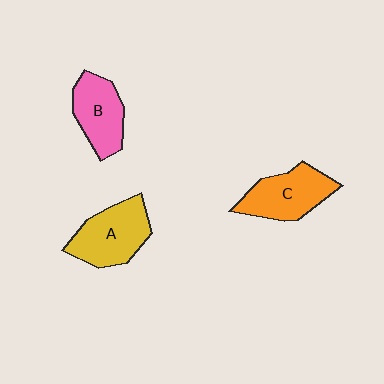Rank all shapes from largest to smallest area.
From largest to smallest: A (yellow), C (orange), B (pink).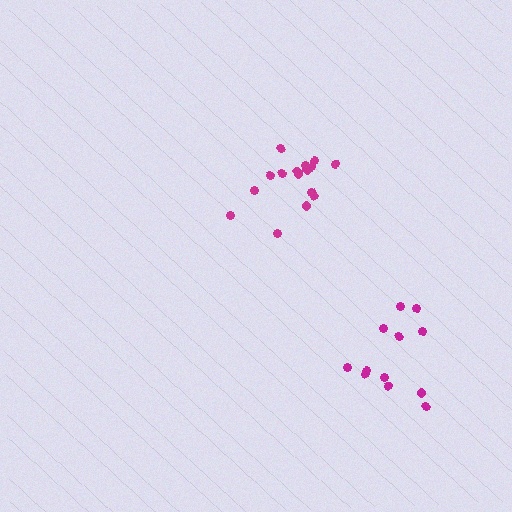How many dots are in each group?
Group 1: 16 dots, Group 2: 12 dots (28 total).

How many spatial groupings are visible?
There are 2 spatial groupings.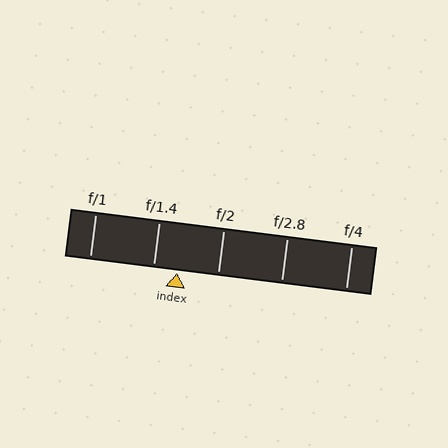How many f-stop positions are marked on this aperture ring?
There are 5 f-stop positions marked.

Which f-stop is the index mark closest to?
The index mark is closest to f/1.4.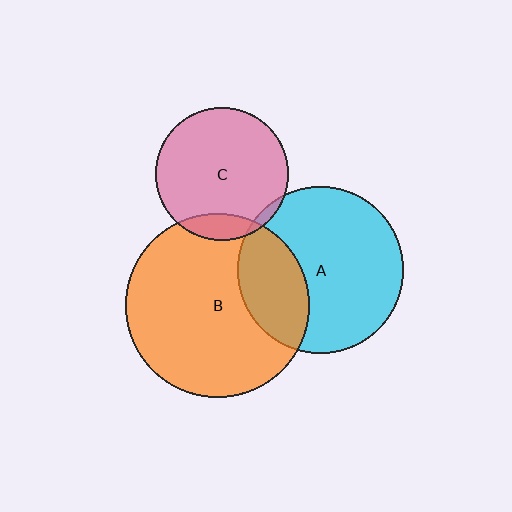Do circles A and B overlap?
Yes.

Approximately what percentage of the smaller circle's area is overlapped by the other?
Approximately 30%.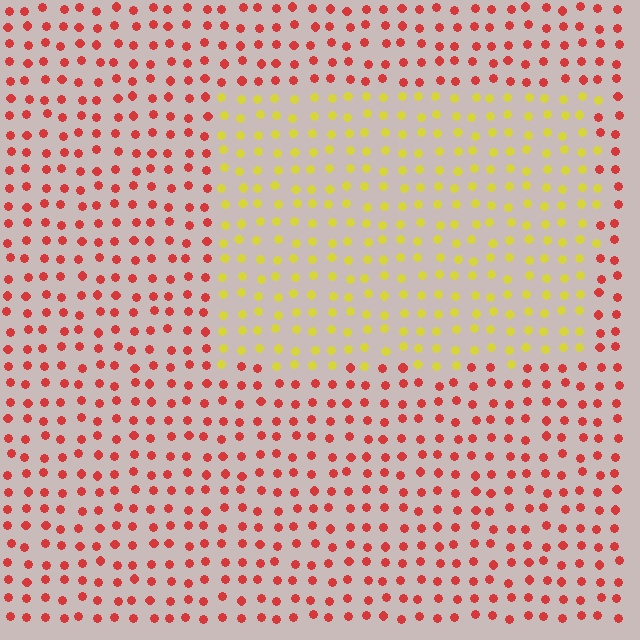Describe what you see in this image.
The image is filled with small red elements in a uniform arrangement. A rectangle-shaped region is visible where the elements are tinted to a slightly different hue, forming a subtle color boundary.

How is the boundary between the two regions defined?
The boundary is defined purely by a slight shift in hue (about 61 degrees). Spacing, size, and orientation are identical on both sides.